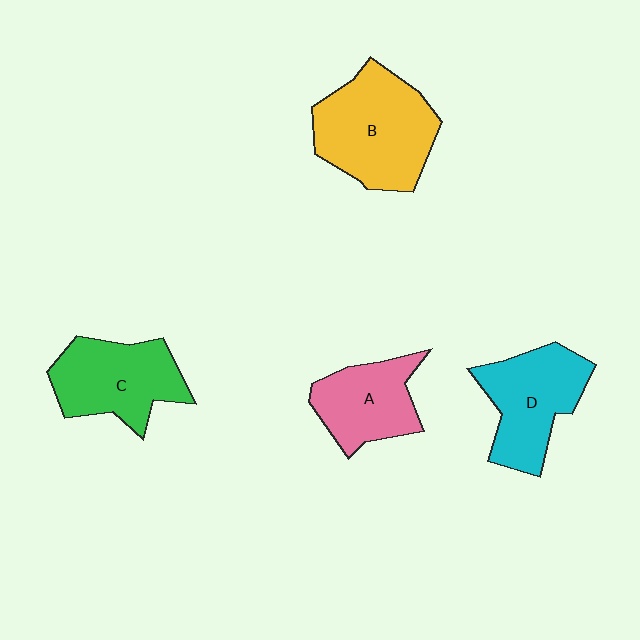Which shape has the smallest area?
Shape A (pink).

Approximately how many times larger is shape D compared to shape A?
Approximately 1.2 times.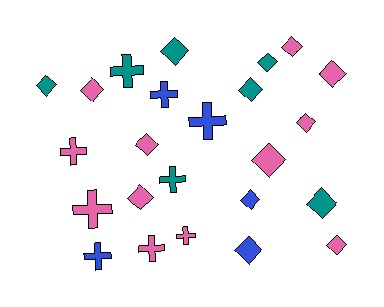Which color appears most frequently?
Pink, with 12 objects.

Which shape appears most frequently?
Diamond, with 15 objects.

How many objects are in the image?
There are 24 objects.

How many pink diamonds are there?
There are 8 pink diamonds.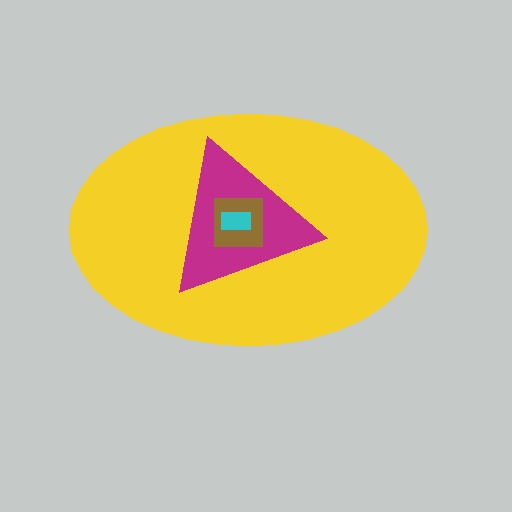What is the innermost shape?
The cyan rectangle.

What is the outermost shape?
The yellow ellipse.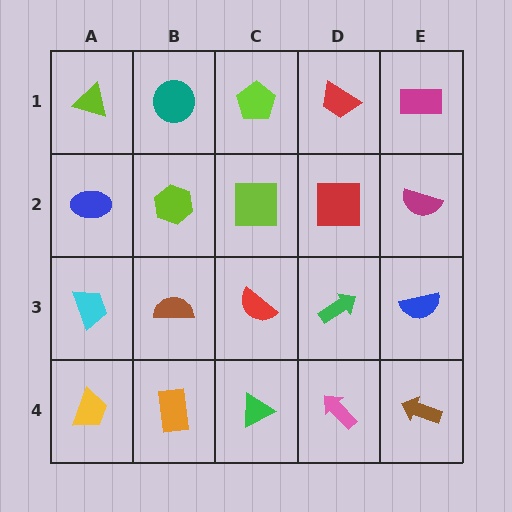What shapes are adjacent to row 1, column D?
A red square (row 2, column D), a lime pentagon (row 1, column C), a magenta rectangle (row 1, column E).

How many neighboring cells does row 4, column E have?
2.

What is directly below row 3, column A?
A yellow trapezoid.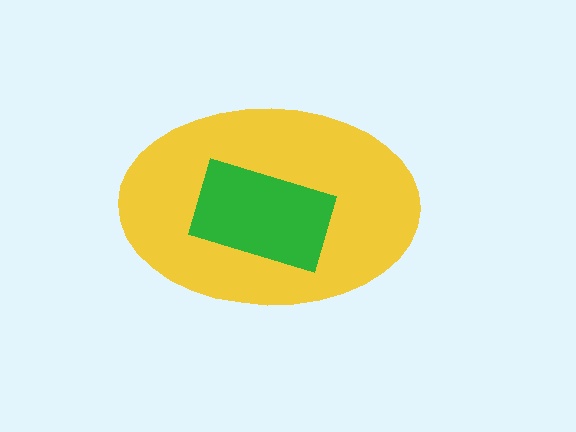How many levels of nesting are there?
2.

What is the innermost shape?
The green rectangle.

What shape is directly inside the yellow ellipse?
The green rectangle.